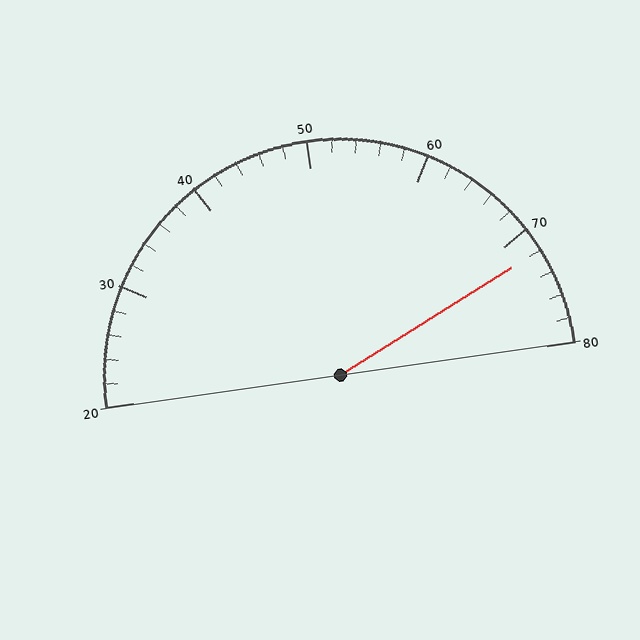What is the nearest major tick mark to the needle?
The nearest major tick mark is 70.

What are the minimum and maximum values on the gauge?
The gauge ranges from 20 to 80.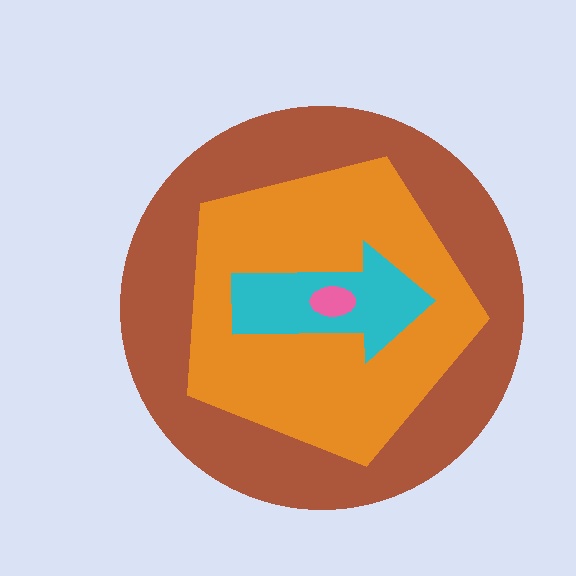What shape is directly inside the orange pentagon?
The cyan arrow.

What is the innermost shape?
The pink ellipse.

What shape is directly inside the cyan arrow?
The pink ellipse.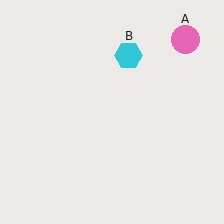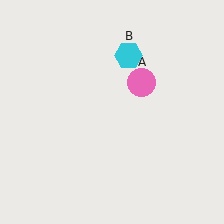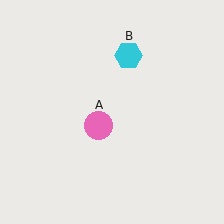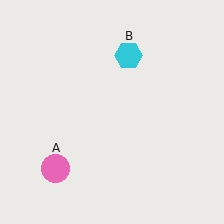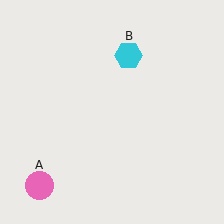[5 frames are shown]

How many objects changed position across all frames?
1 object changed position: pink circle (object A).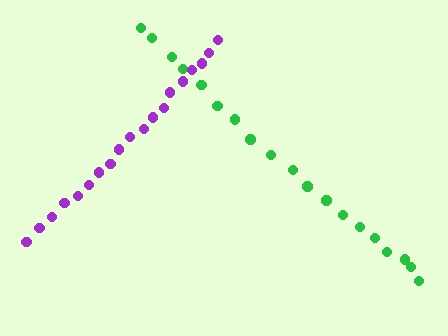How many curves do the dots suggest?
There are 2 distinct paths.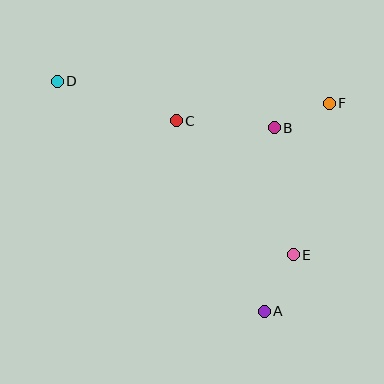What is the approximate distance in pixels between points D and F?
The distance between D and F is approximately 273 pixels.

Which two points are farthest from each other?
Points A and D are farthest from each other.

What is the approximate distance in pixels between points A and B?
The distance between A and B is approximately 184 pixels.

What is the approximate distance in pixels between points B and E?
The distance between B and E is approximately 128 pixels.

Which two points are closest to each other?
Points B and F are closest to each other.